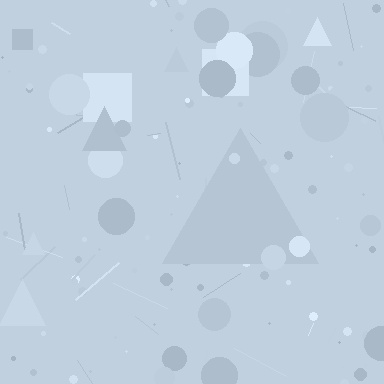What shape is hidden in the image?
A triangle is hidden in the image.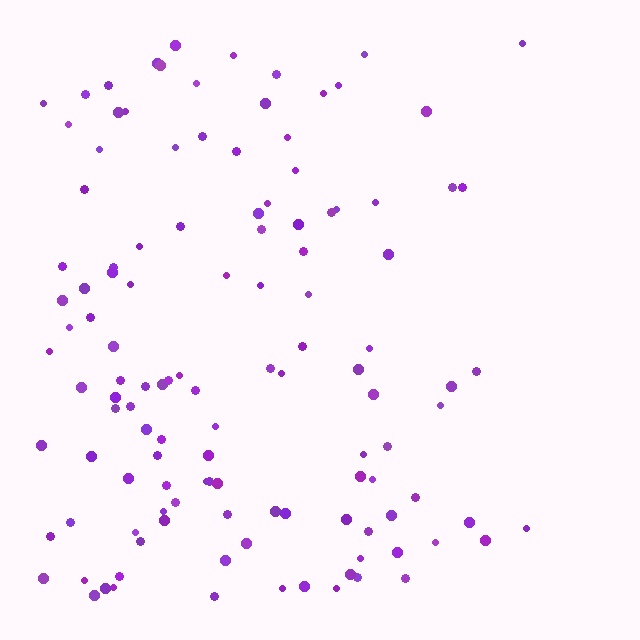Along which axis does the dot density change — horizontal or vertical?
Horizontal.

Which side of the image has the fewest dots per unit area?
The right.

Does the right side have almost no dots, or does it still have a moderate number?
Still a moderate number, just noticeably fewer than the left.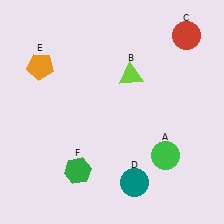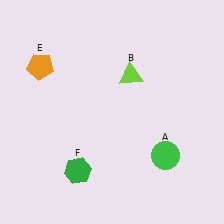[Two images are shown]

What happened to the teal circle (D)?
The teal circle (D) was removed in Image 2. It was in the bottom-right area of Image 1.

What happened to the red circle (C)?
The red circle (C) was removed in Image 2. It was in the top-right area of Image 1.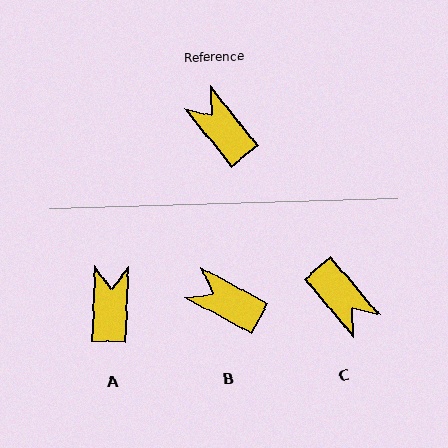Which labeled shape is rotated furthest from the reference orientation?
C, about 180 degrees away.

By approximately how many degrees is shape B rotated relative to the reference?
Approximately 23 degrees counter-clockwise.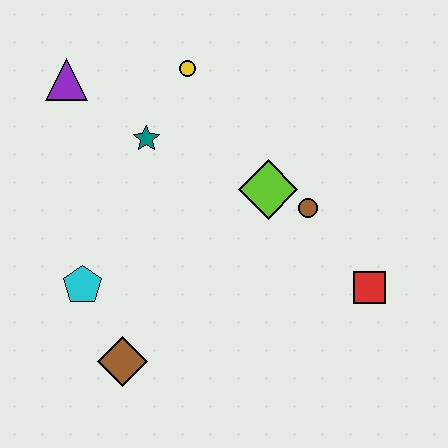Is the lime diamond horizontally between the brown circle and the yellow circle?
Yes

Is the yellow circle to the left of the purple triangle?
No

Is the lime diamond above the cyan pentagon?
Yes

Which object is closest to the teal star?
The yellow circle is closest to the teal star.